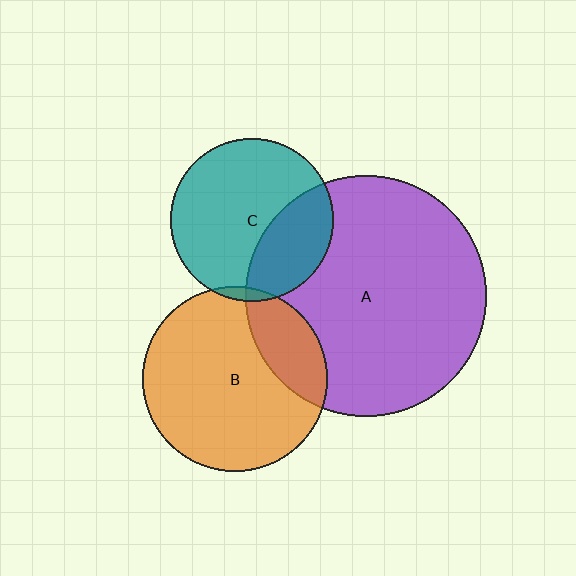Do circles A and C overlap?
Yes.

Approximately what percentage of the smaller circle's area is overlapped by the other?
Approximately 30%.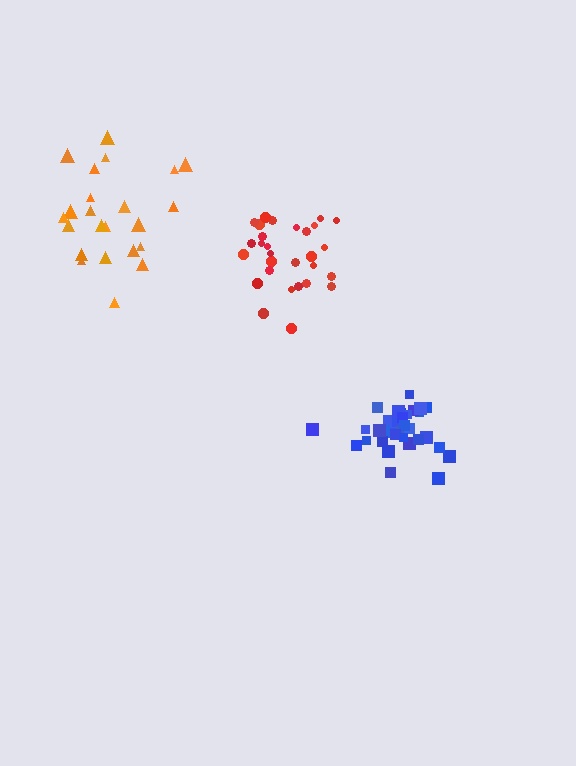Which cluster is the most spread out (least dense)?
Orange.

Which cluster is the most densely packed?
Blue.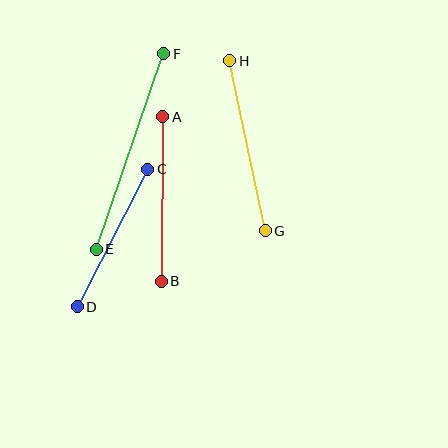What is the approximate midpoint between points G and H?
The midpoint is at approximately (248, 146) pixels.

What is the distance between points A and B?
The distance is approximately 164 pixels.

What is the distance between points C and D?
The distance is approximately 154 pixels.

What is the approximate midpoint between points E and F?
The midpoint is at approximately (130, 152) pixels.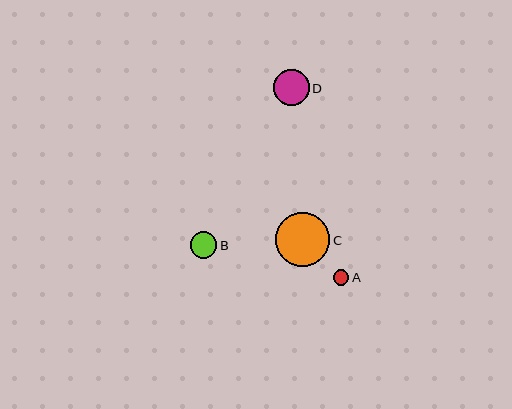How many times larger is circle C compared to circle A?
Circle C is approximately 3.4 times the size of circle A.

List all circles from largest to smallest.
From largest to smallest: C, D, B, A.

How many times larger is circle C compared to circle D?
Circle C is approximately 1.5 times the size of circle D.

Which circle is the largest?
Circle C is the largest with a size of approximately 54 pixels.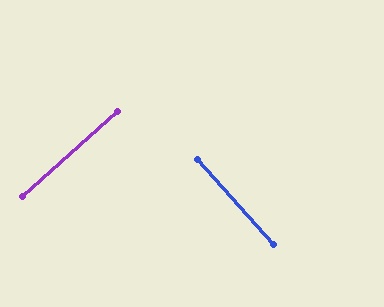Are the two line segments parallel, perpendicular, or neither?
Perpendicular — they meet at approximately 90°.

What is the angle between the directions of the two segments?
Approximately 90 degrees.